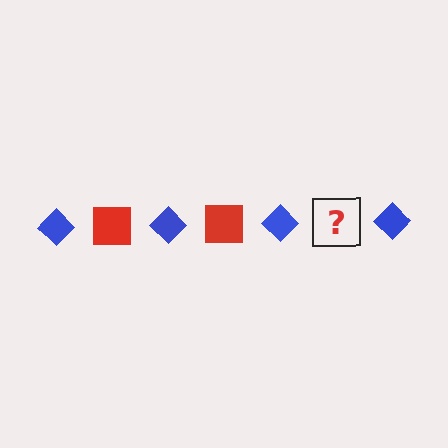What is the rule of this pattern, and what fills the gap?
The rule is that the pattern alternates between blue diamond and red square. The gap should be filled with a red square.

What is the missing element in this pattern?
The missing element is a red square.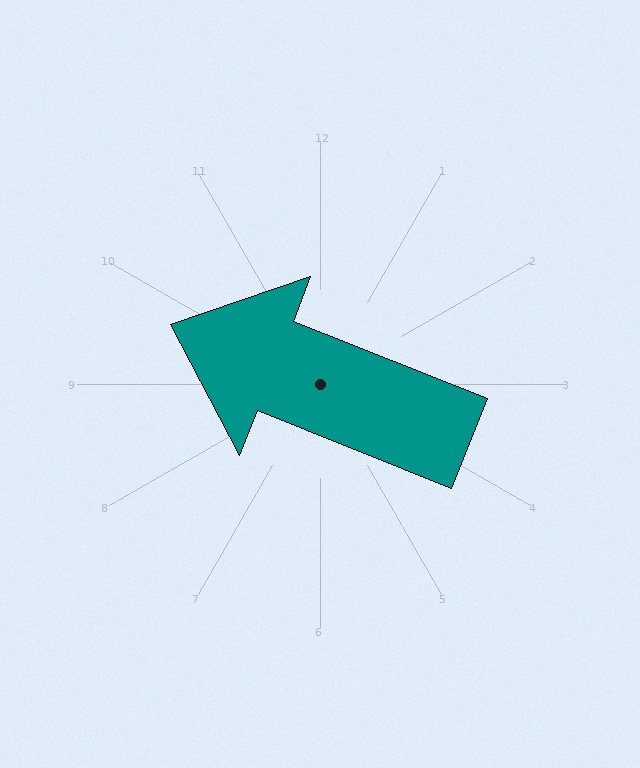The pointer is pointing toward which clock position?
Roughly 10 o'clock.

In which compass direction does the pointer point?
West.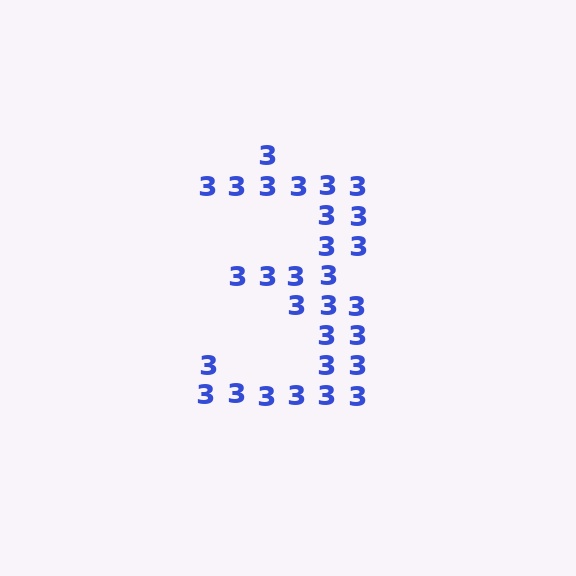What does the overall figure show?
The overall figure shows the digit 3.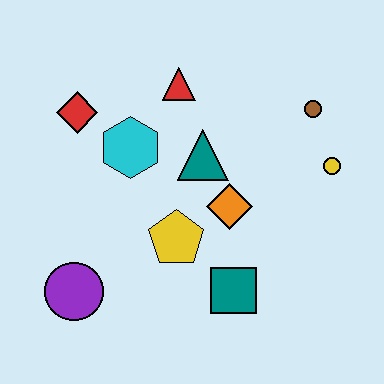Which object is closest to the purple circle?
The yellow pentagon is closest to the purple circle.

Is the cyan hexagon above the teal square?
Yes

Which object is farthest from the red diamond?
The yellow circle is farthest from the red diamond.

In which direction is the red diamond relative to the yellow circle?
The red diamond is to the left of the yellow circle.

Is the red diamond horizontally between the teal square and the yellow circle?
No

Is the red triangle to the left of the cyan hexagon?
No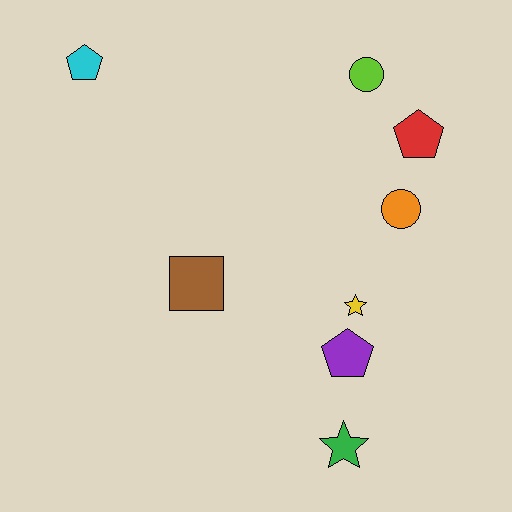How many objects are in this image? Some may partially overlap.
There are 8 objects.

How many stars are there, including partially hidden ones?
There are 2 stars.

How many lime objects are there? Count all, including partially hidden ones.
There is 1 lime object.